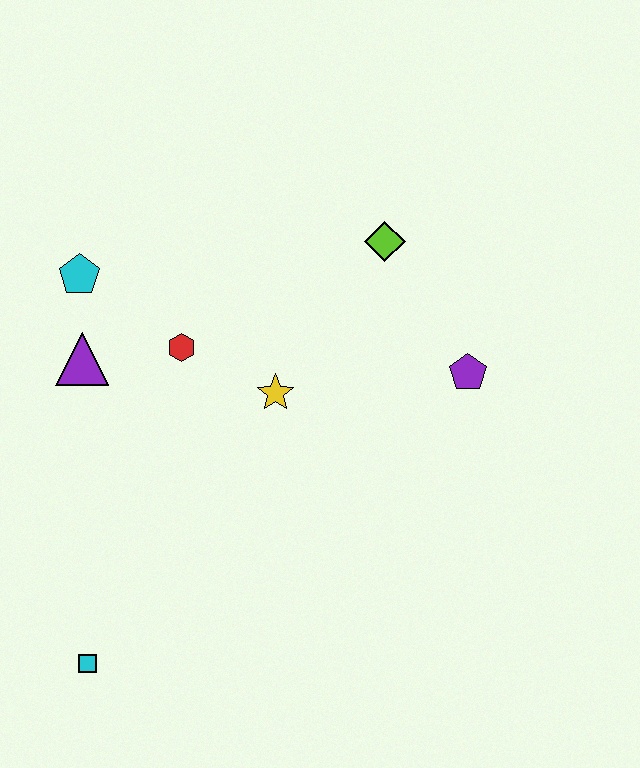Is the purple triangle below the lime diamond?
Yes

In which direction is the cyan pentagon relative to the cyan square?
The cyan pentagon is above the cyan square.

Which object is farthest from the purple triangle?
The purple pentagon is farthest from the purple triangle.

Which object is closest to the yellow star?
The red hexagon is closest to the yellow star.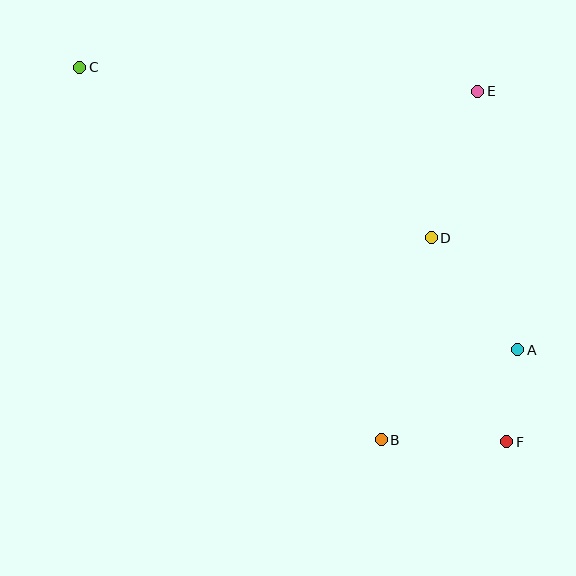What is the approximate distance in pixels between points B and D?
The distance between B and D is approximately 208 pixels.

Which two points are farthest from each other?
Points C and F are farthest from each other.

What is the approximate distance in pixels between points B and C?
The distance between B and C is approximately 479 pixels.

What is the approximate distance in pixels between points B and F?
The distance between B and F is approximately 126 pixels.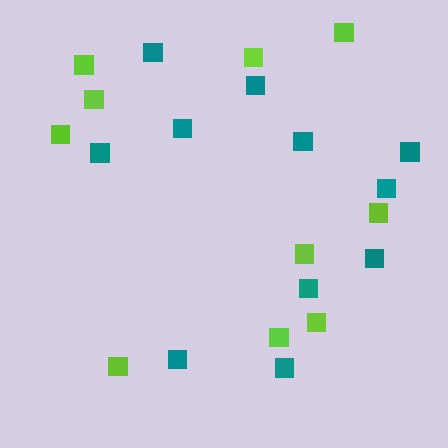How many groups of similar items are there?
There are 2 groups: one group of lime squares (10) and one group of teal squares (11).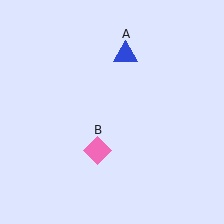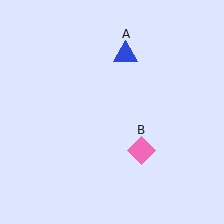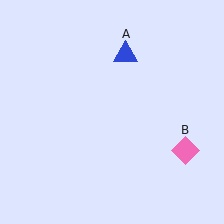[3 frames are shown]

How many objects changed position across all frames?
1 object changed position: pink diamond (object B).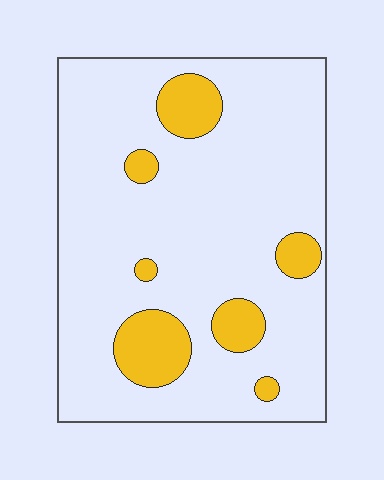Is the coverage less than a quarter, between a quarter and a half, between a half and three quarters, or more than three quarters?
Less than a quarter.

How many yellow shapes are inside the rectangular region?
7.